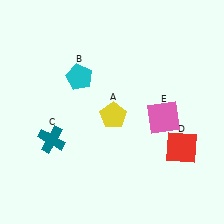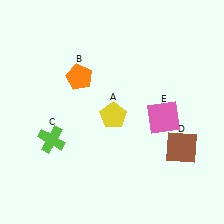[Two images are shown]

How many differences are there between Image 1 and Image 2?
There are 3 differences between the two images.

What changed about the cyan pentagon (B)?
In Image 1, B is cyan. In Image 2, it changed to orange.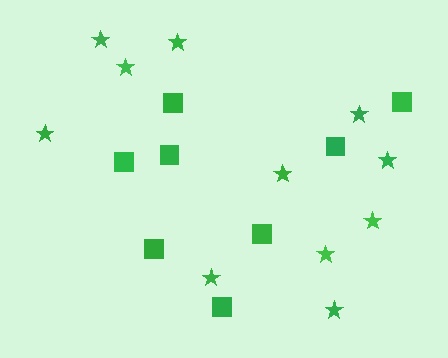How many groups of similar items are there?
There are 2 groups: one group of stars (11) and one group of squares (8).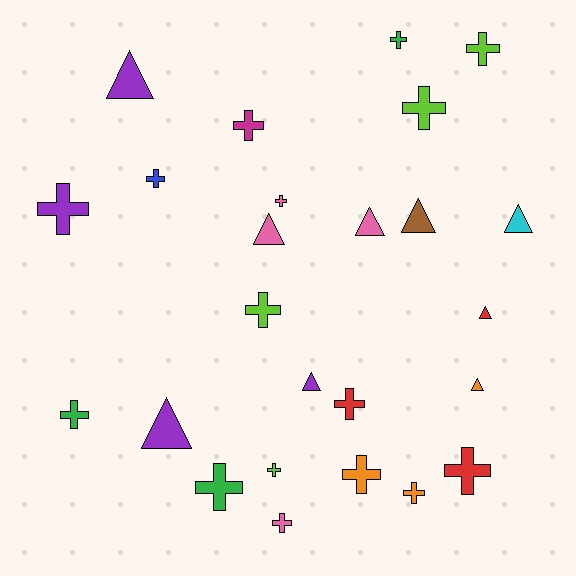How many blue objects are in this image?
There is 1 blue object.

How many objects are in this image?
There are 25 objects.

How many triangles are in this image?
There are 9 triangles.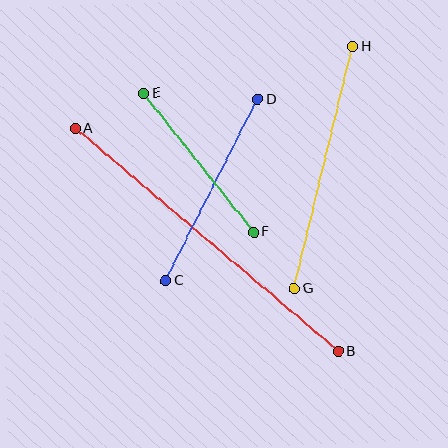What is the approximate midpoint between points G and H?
The midpoint is at approximately (324, 167) pixels.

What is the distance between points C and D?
The distance is approximately 203 pixels.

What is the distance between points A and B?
The distance is approximately 345 pixels.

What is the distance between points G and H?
The distance is approximately 249 pixels.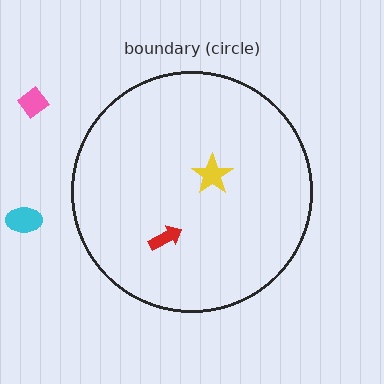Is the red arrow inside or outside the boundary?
Inside.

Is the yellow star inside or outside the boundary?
Inside.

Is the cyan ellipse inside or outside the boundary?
Outside.